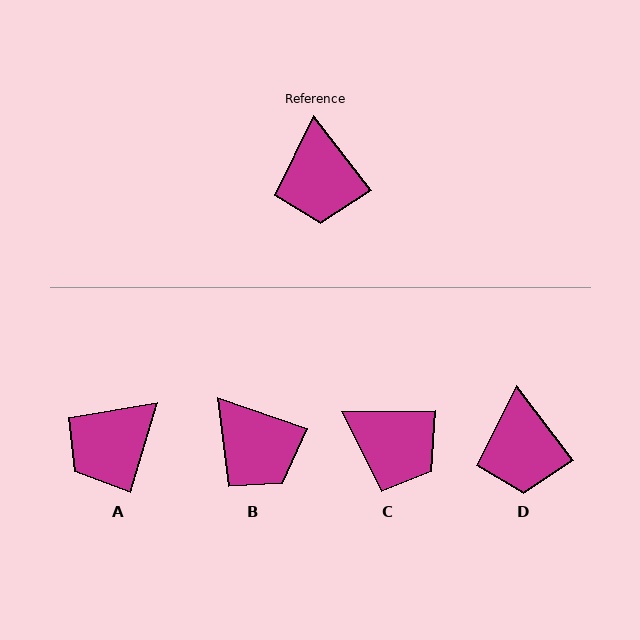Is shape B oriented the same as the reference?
No, it is off by about 33 degrees.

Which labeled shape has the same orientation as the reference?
D.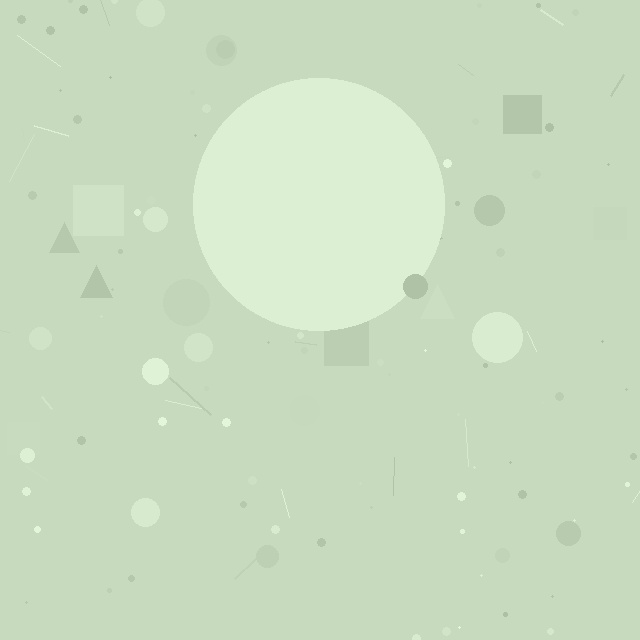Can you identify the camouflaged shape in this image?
The camouflaged shape is a circle.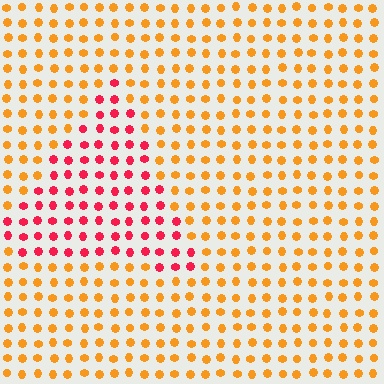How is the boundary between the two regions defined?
The boundary is defined purely by a slight shift in hue (about 48 degrees). Spacing, size, and orientation are identical on both sides.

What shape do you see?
I see a triangle.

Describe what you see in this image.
The image is filled with small orange elements in a uniform arrangement. A triangle-shaped region is visible where the elements are tinted to a slightly different hue, forming a subtle color boundary.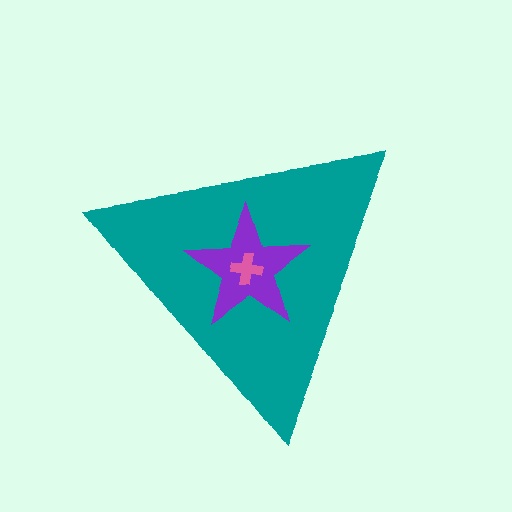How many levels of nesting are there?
3.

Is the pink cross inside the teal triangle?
Yes.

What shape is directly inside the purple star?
The pink cross.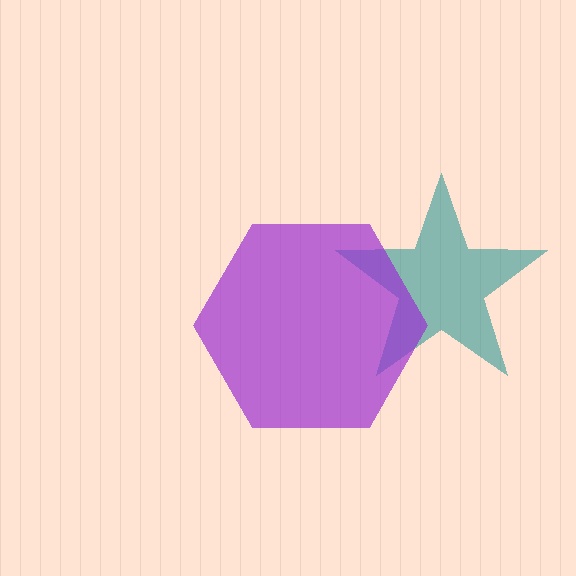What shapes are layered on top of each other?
The layered shapes are: a teal star, a purple hexagon.